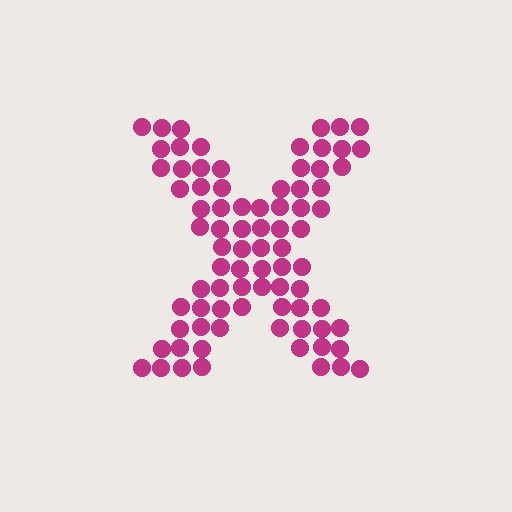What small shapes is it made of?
It is made of small circles.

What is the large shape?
The large shape is the letter X.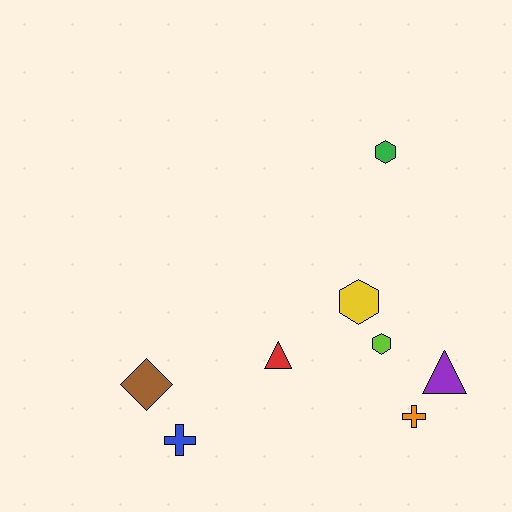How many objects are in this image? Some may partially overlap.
There are 8 objects.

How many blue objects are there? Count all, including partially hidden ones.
There is 1 blue object.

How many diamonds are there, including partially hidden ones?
There is 1 diamond.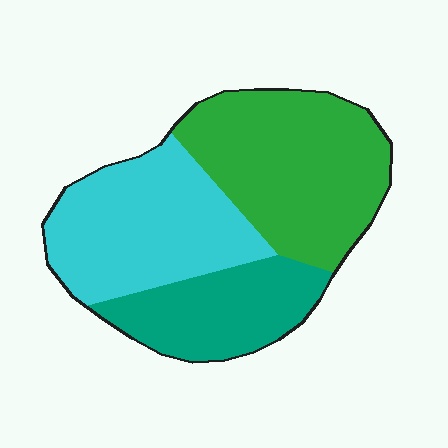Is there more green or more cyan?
Green.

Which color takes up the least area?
Teal, at roughly 25%.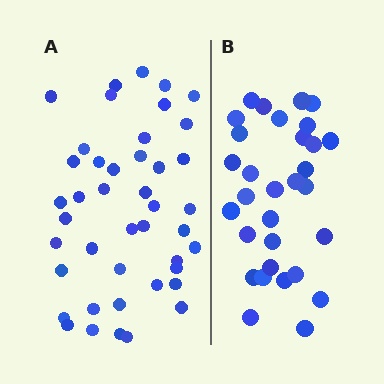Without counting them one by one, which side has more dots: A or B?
Region A (the left region) has more dots.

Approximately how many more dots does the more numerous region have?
Region A has roughly 12 or so more dots than region B.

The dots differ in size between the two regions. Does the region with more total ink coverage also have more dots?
No. Region B has more total ink coverage because its dots are larger, but region A actually contains more individual dots. Total area can be misleading — the number of items is what matters here.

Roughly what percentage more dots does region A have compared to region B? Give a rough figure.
About 40% more.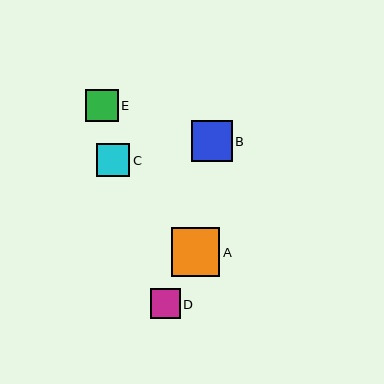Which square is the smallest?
Square D is the smallest with a size of approximately 30 pixels.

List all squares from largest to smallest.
From largest to smallest: A, B, C, E, D.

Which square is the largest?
Square A is the largest with a size of approximately 49 pixels.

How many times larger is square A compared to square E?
Square A is approximately 1.5 times the size of square E.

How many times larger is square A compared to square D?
Square A is approximately 1.6 times the size of square D.